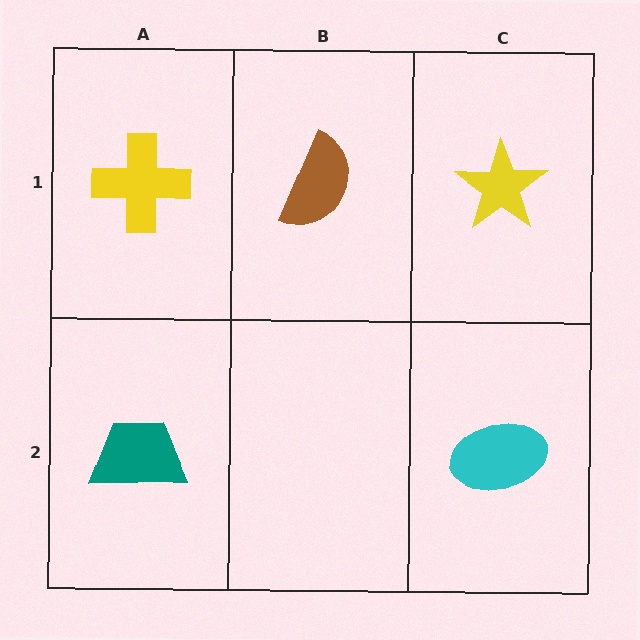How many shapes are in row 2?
2 shapes.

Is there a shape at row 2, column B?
No, that cell is empty.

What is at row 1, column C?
A yellow star.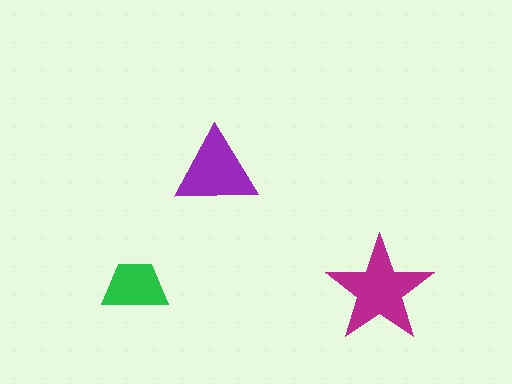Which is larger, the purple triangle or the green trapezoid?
The purple triangle.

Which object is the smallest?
The green trapezoid.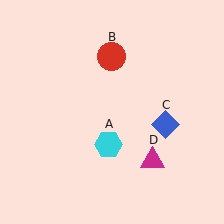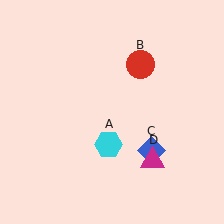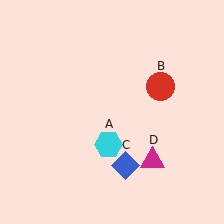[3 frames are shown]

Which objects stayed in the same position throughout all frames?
Cyan hexagon (object A) and magenta triangle (object D) remained stationary.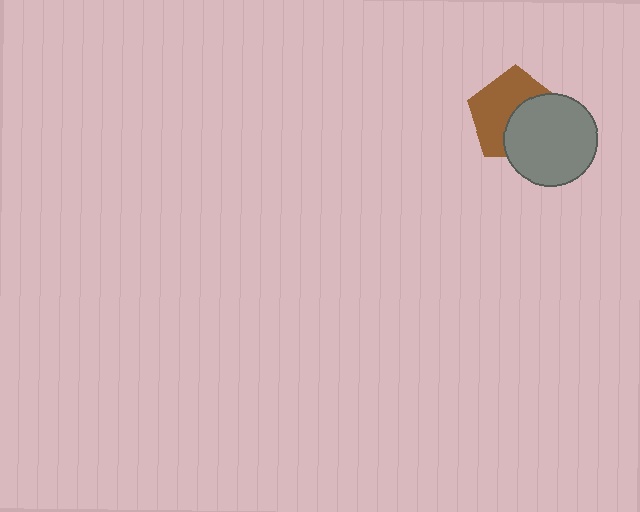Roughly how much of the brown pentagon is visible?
About half of it is visible (roughly 54%).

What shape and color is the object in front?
The object in front is a gray circle.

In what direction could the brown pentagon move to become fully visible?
The brown pentagon could move toward the upper-left. That would shift it out from behind the gray circle entirely.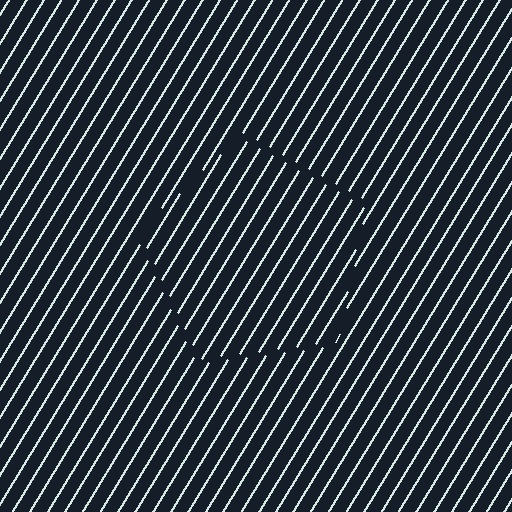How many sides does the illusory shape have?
5 sides — the line-ends trace a pentagon.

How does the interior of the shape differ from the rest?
The interior of the shape contains the same grating, shifted by half a period — the contour is defined by the phase discontinuity where line-ends from the inner and outer gratings abut.